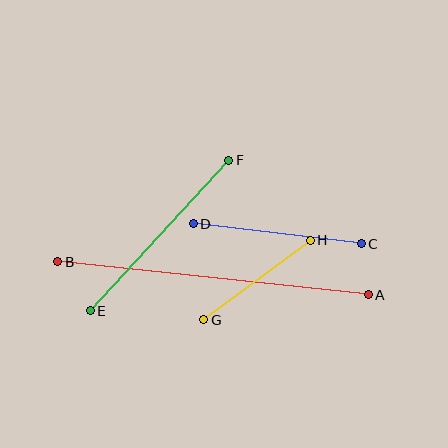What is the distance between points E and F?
The distance is approximately 205 pixels.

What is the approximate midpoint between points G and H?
The midpoint is at approximately (257, 280) pixels.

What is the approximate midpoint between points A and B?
The midpoint is at approximately (213, 278) pixels.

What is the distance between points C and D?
The distance is approximately 170 pixels.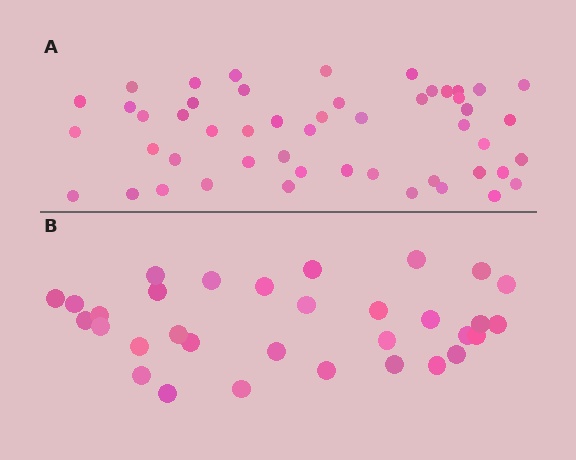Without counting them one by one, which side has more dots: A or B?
Region A (the top region) has more dots.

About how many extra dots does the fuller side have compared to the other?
Region A has approximately 20 more dots than region B.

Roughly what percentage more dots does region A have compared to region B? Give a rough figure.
About 55% more.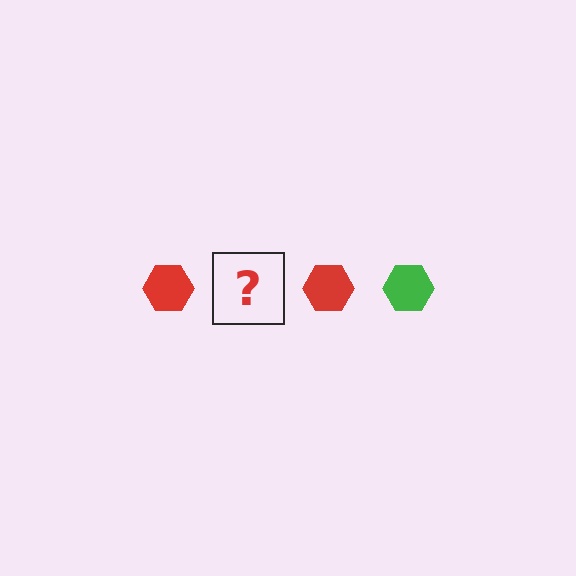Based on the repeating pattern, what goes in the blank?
The blank should be a green hexagon.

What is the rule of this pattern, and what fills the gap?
The rule is that the pattern cycles through red, green hexagons. The gap should be filled with a green hexagon.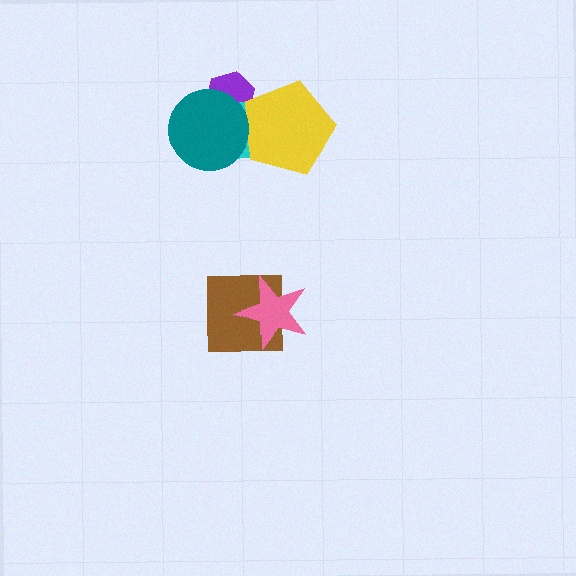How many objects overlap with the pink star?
1 object overlaps with the pink star.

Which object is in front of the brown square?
The pink star is in front of the brown square.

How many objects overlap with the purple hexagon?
3 objects overlap with the purple hexagon.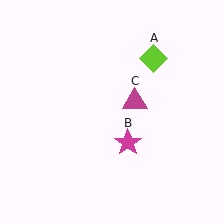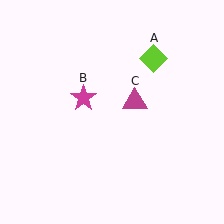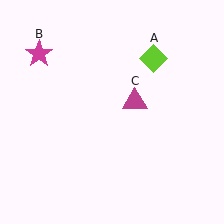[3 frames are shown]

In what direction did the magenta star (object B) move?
The magenta star (object B) moved up and to the left.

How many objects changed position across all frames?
1 object changed position: magenta star (object B).